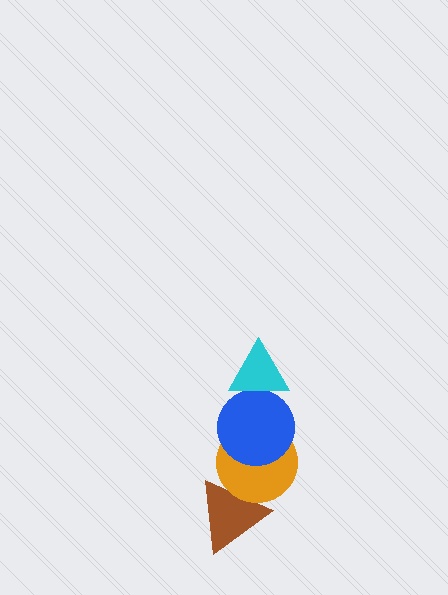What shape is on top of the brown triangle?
The orange circle is on top of the brown triangle.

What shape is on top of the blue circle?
The cyan triangle is on top of the blue circle.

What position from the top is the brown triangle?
The brown triangle is 4th from the top.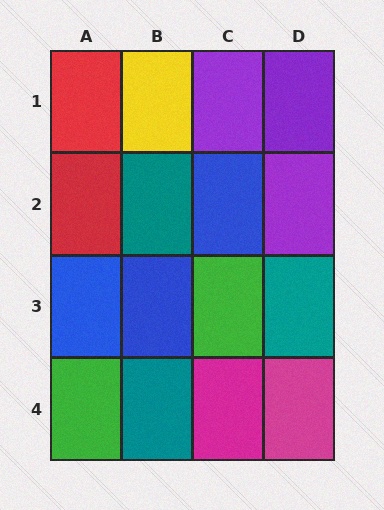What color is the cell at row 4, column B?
Teal.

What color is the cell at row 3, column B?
Blue.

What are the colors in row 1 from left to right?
Red, yellow, purple, purple.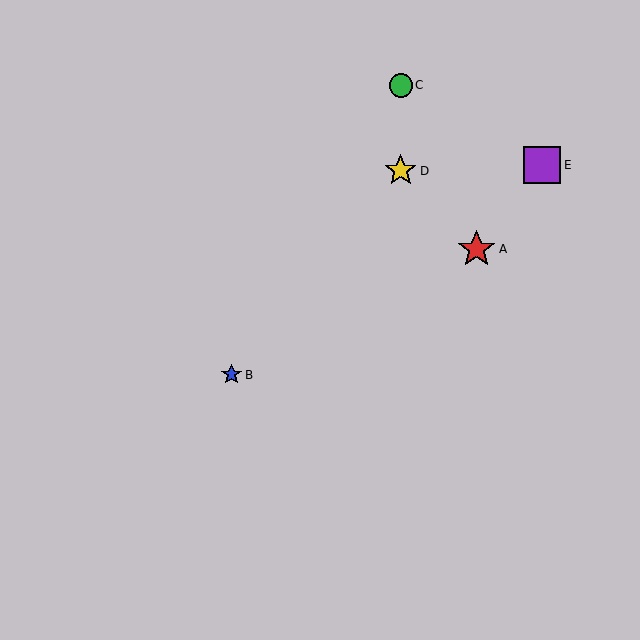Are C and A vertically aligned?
No, C is at x≈401 and A is at x≈477.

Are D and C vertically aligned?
Yes, both are at x≈401.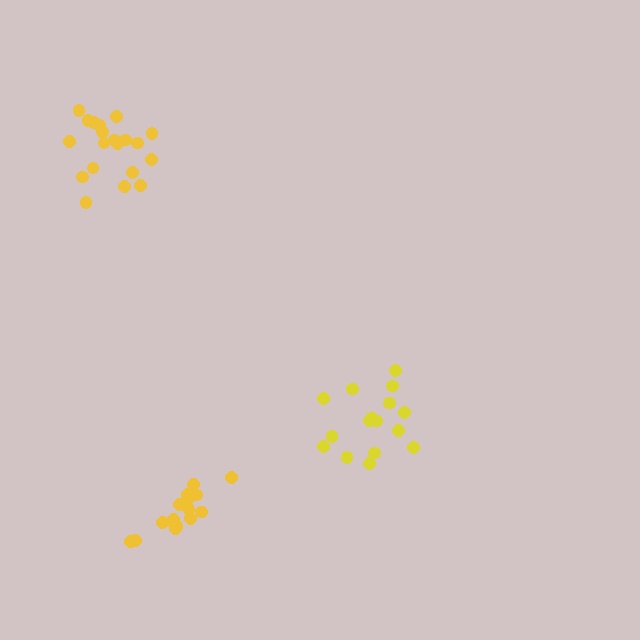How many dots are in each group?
Group 1: 16 dots, Group 2: 16 dots, Group 3: 20 dots (52 total).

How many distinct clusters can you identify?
There are 3 distinct clusters.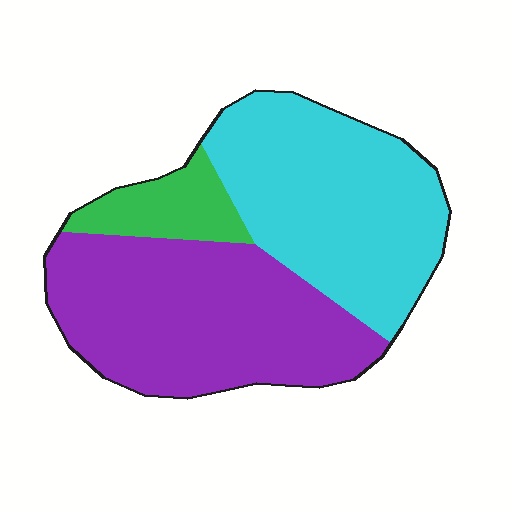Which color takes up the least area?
Green, at roughly 10%.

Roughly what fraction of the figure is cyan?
Cyan covers around 45% of the figure.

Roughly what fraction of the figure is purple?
Purple takes up about one half (1/2) of the figure.